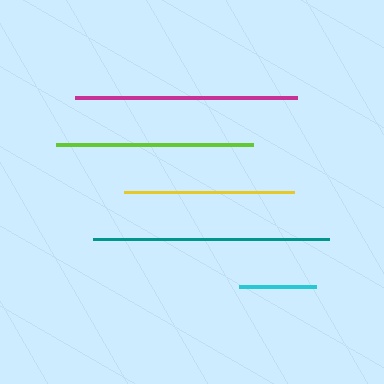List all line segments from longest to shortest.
From longest to shortest: teal, magenta, lime, yellow, cyan.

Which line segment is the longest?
The teal line is the longest at approximately 236 pixels.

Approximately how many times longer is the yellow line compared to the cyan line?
The yellow line is approximately 2.2 times the length of the cyan line.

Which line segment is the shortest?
The cyan line is the shortest at approximately 77 pixels.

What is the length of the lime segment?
The lime segment is approximately 197 pixels long.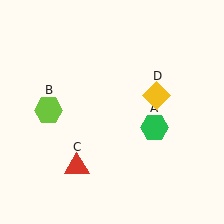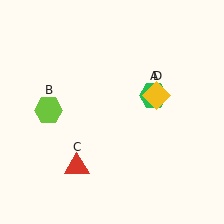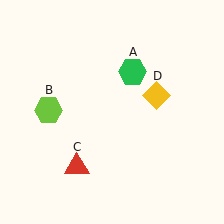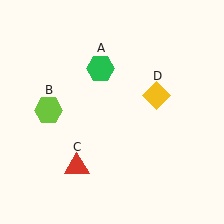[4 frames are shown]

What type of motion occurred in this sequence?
The green hexagon (object A) rotated counterclockwise around the center of the scene.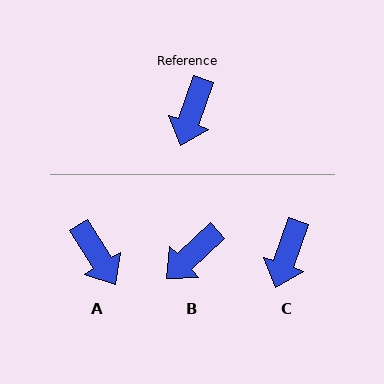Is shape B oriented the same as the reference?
No, it is off by about 28 degrees.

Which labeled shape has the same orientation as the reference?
C.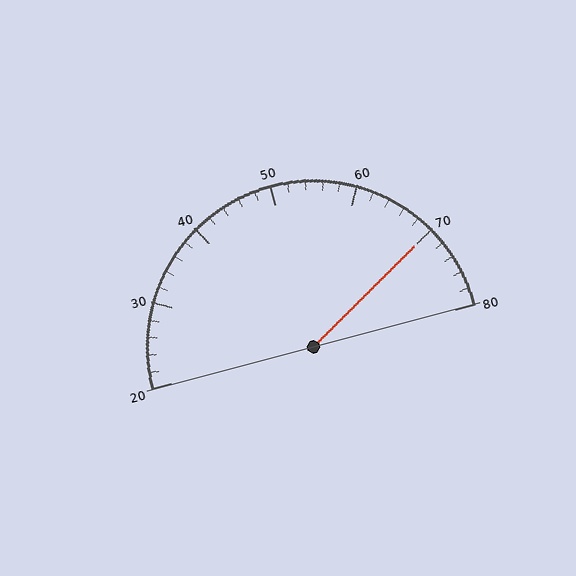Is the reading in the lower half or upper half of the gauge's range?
The reading is in the upper half of the range (20 to 80).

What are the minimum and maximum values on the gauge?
The gauge ranges from 20 to 80.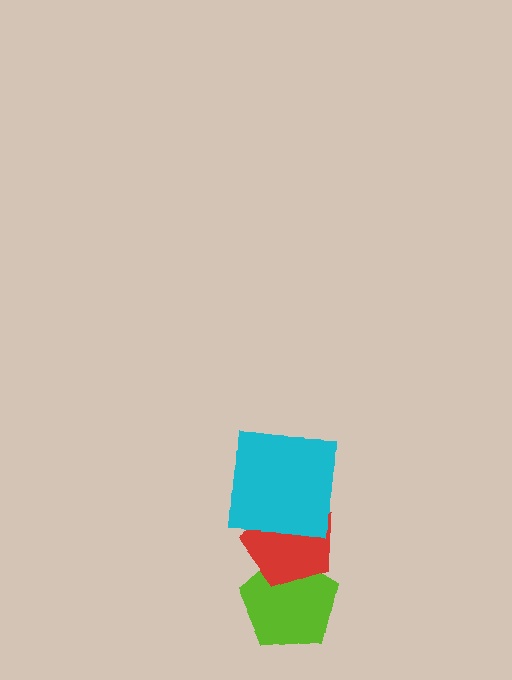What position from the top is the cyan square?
The cyan square is 1st from the top.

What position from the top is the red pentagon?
The red pentagon is 2nd from the top.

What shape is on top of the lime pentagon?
The red pentagon is on top of the lime pentagon.